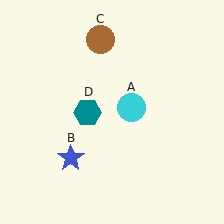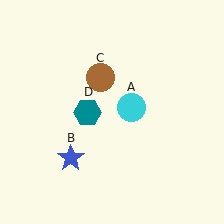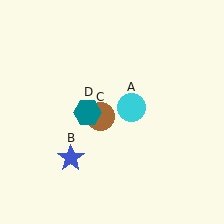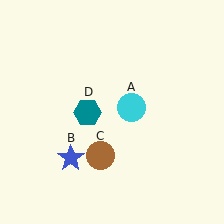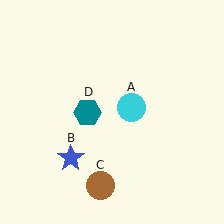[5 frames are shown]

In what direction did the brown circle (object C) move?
The brown circle (object C) moved down.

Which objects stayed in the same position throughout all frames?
Cyan circle (object A) and blue star (object B) and teal hexagon (object D) remained stationary.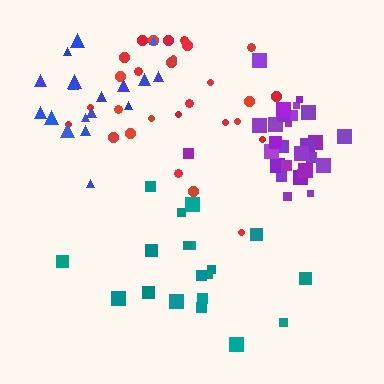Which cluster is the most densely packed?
Purple.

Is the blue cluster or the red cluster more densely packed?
Red.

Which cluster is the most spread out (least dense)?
Teal.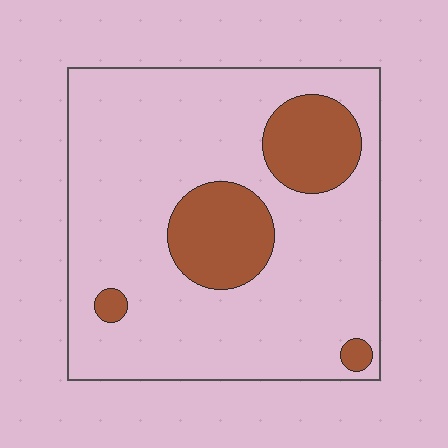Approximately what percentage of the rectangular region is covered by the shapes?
Approximately 20%.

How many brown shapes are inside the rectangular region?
4.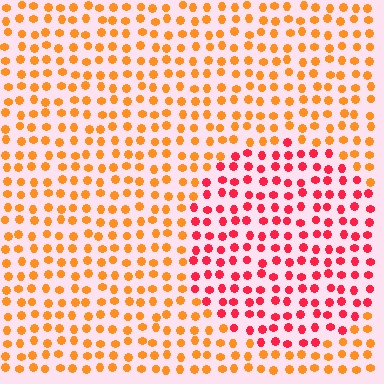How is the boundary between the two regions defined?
The boundary is defined purely by a slight shift in hue (about 41 degrees). Spacing, size, and orientation are identical on both sides.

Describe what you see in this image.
The image is filled with small orange elements in a uniform arrangement. A circle-shaped region is visible where the elements are tinted to a slightly different hue, forming a subtle color boundary.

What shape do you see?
I see a circle.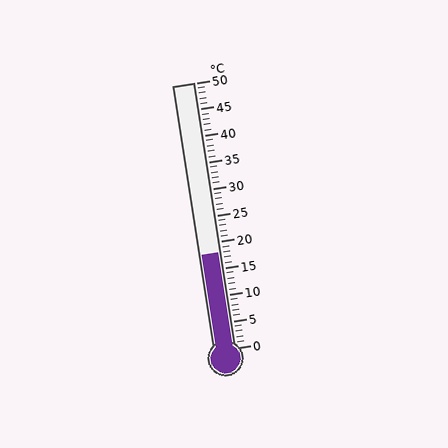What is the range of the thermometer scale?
The thermometer scale ranges from 0°C to 50°C.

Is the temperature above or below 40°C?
The temperature is below 40°C.